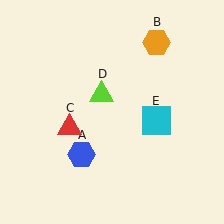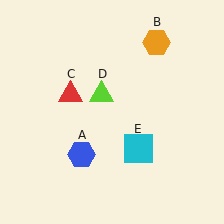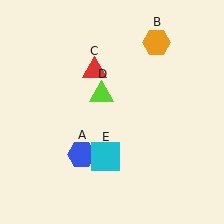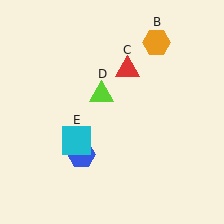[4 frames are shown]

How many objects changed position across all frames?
2 objects changed position: red triangle (object C), cyan square (object E).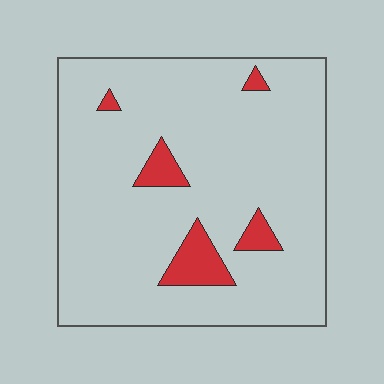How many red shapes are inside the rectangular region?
5.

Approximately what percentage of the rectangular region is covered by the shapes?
Approximately 10%.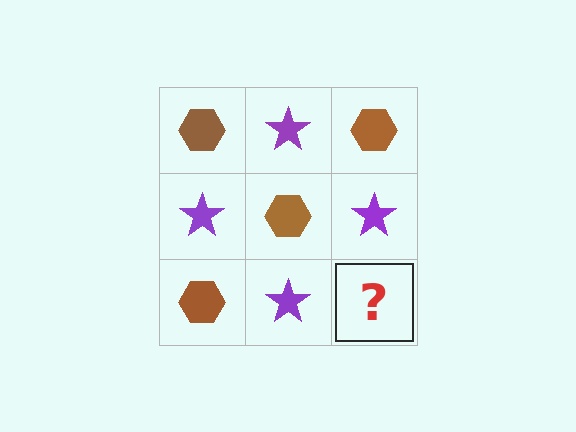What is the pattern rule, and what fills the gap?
The rule is that it alternates brown hexagon and purple star in a checkerboard pattern. The gap should be filled with a brown hexagon.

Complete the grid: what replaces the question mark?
The question mark should be replaced with a brown hexagon.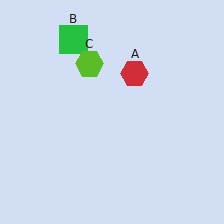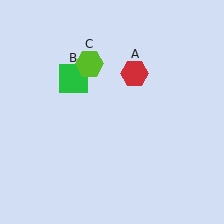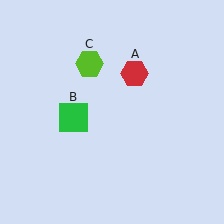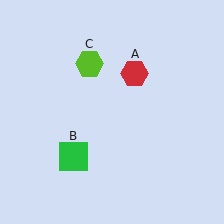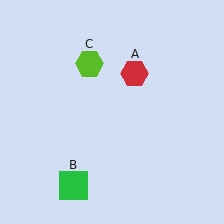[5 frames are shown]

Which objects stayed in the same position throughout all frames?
Red hexagon (object A) and lime hexagon (object C) remained stationary.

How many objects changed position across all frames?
1 object changed position: green square (object B).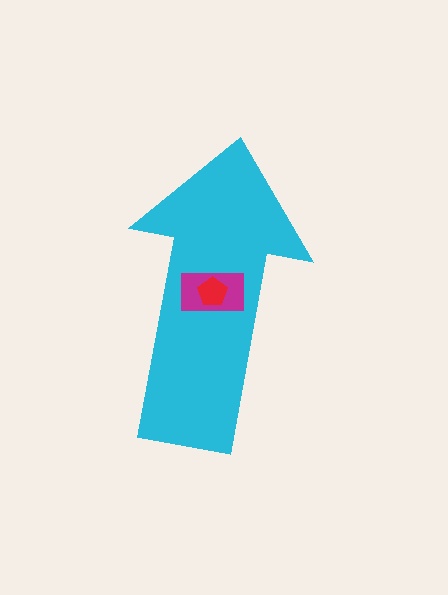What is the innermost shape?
The red pentagon.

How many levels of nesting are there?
3.